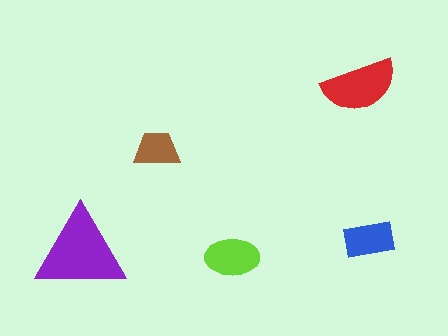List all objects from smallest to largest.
The brown trapezoid, the blue rectangle, the lime ellipse, the red semicircle, the purple triangle.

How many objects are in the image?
There are 5 objects in the image.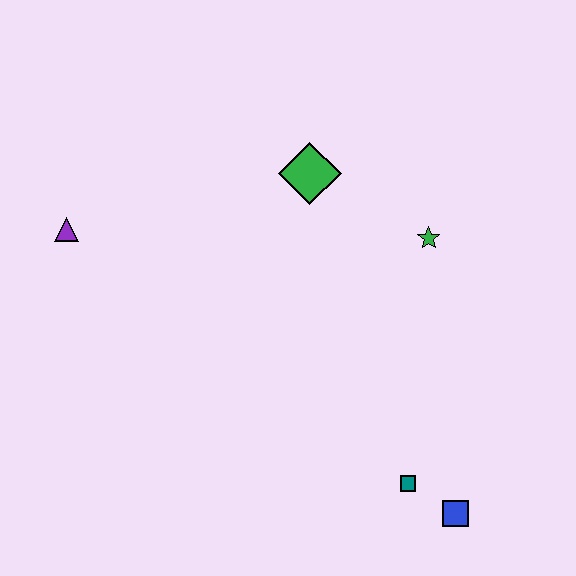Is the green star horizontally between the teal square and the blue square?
Yes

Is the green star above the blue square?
Yes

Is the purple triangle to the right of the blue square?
No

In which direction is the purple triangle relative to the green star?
The purple triangle is to the left of the green star.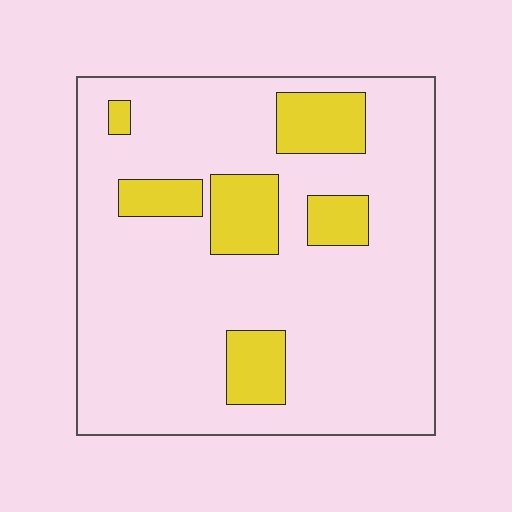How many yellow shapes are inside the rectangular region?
6.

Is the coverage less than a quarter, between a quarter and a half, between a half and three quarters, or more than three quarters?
Less than a quarter.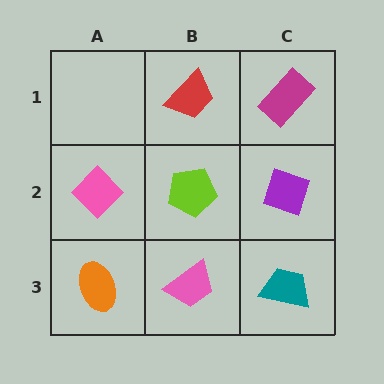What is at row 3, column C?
A teal trapezoid.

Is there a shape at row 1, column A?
No, that cell is empty.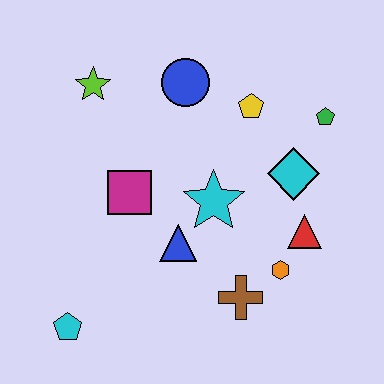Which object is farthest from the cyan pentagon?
The green pentagon is farthest from the cyan pentagon.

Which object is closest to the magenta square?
The blue triangle is closest to the magenta square.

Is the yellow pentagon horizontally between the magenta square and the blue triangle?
No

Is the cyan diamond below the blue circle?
Yes